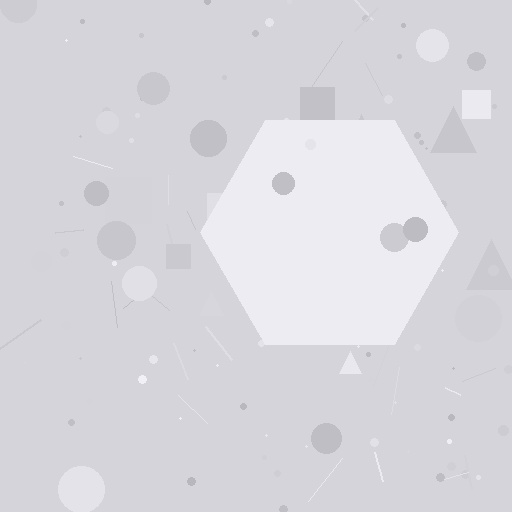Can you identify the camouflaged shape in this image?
The camouflaged shape is a hexagon.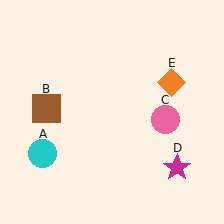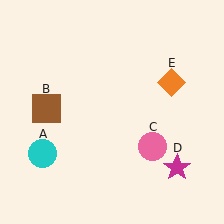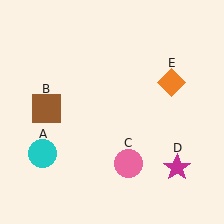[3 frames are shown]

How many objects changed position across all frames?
1 object changed position: pink circle (object C).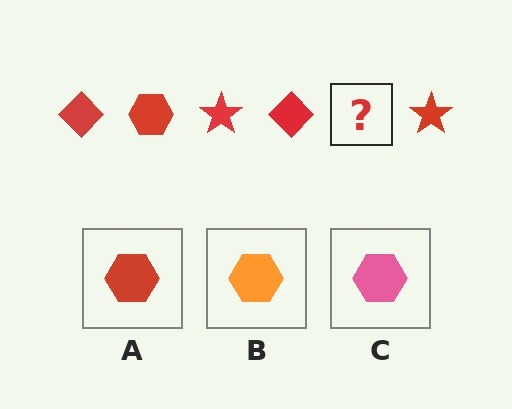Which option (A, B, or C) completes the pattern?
A.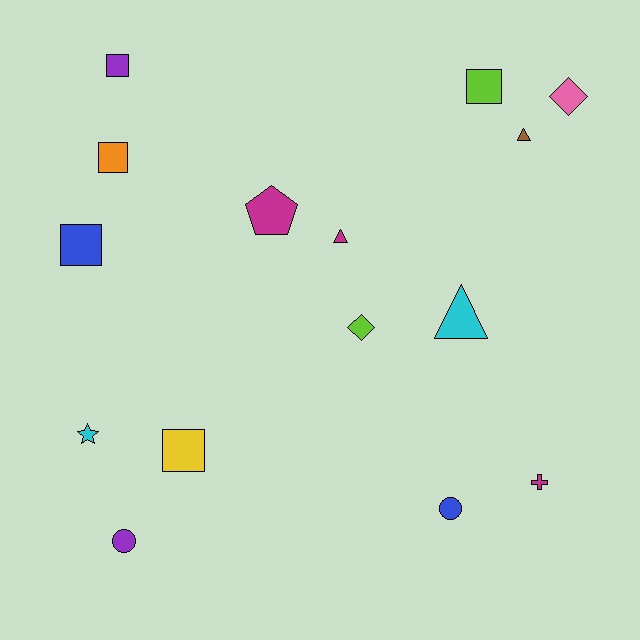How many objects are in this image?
There are 15 objects.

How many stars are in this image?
There is 1 star.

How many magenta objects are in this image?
There are 3 magenta objects.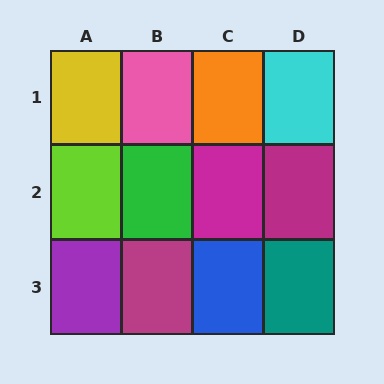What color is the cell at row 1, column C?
Orange.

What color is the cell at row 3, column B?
Magenta.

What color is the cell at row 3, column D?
Teal.